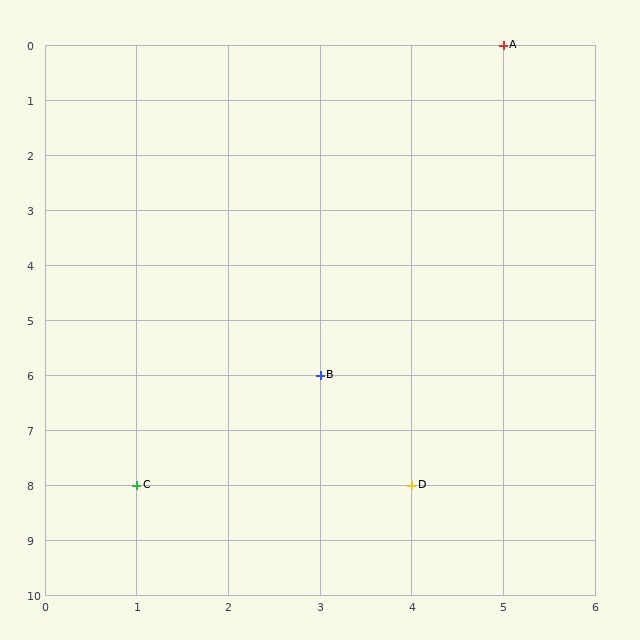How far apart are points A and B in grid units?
Points A and B are 2 columns and 6 rows apart (about 6.3 grid units diagonally).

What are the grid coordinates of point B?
Point B is at grid coordinates (3, 6).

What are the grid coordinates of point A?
Point A is at grid coordinates (5, 0).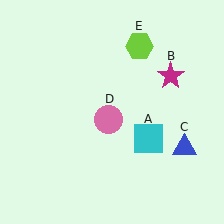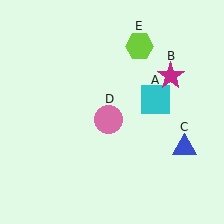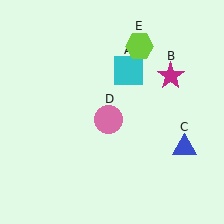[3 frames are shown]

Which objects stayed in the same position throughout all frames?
Magenta star (object B) and blue triangle (object C) and pink circle (object D) and lime hexagon (object E) remained stationary.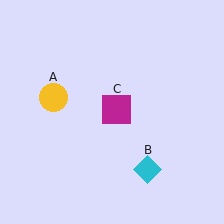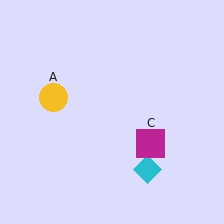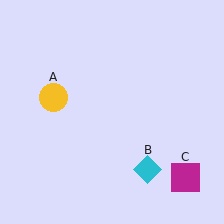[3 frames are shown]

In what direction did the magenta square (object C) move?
The magenta square (object C) moved down and to the right.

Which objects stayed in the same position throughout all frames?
Yellow circle (object A) and cyan diamond (object B) remained stationary.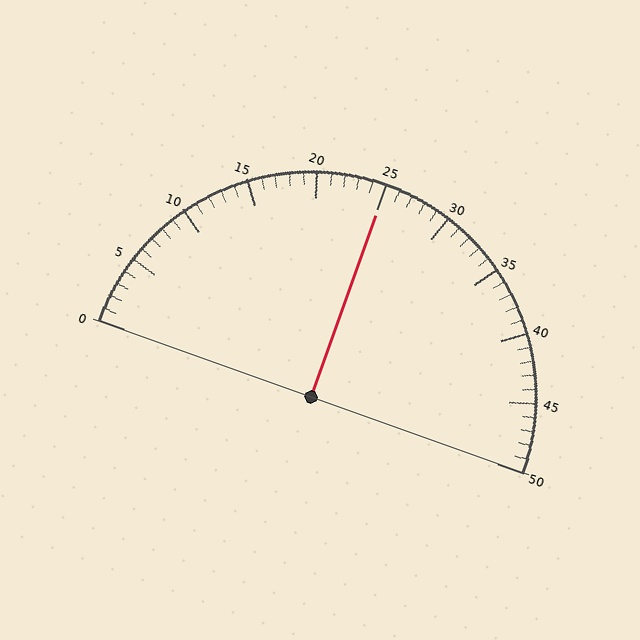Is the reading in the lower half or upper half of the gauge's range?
The reading is in the upper half of the range (0 to 50).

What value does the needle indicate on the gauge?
The needle indicates approximately 25.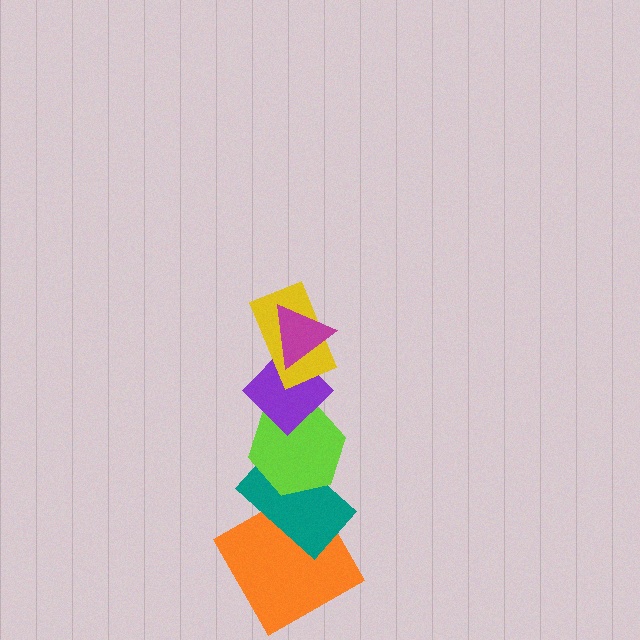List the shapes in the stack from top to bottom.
From top to bottom: the magenta triangle, the yellow rectangle, the purple diamond, the lime hexagon, the teal rectangle, the orange square.